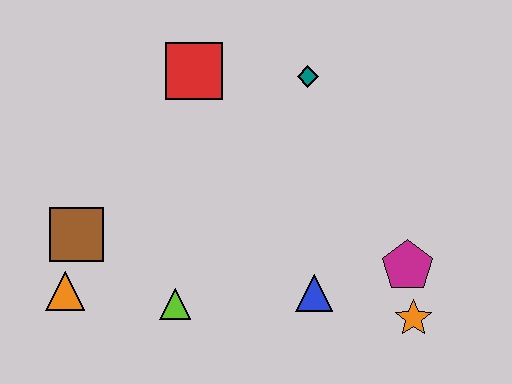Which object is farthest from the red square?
The orange star is farthest from the red square.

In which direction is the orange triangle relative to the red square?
The orange triangle is below the red square.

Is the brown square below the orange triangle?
No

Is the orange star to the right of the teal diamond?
Yes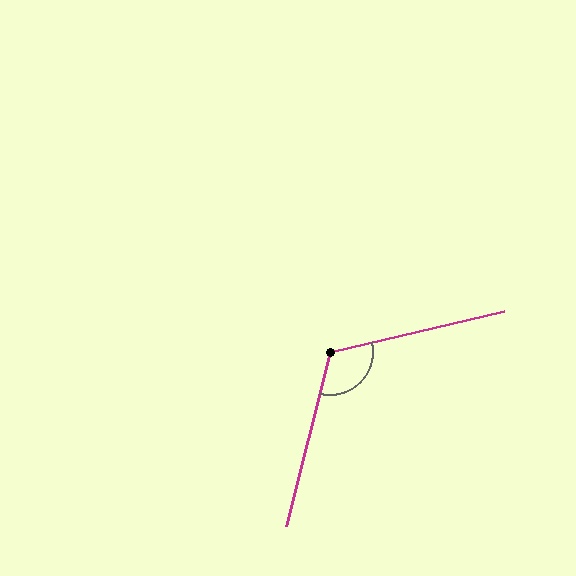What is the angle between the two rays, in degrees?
Approximately 117 degrees.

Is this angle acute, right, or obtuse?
It is obtuse.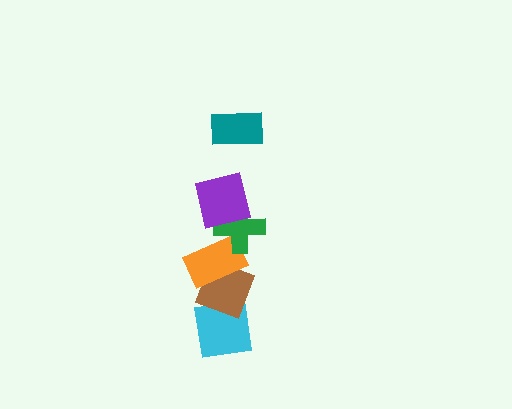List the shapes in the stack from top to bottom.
From top to bottom: the teal rectangle, the purple square, the green cross, the orange rectangle, the brown diamond, the cyan square.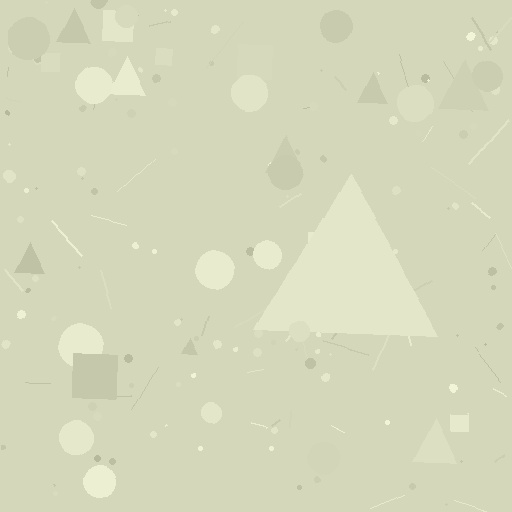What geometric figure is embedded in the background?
A triangle is embedded in the background.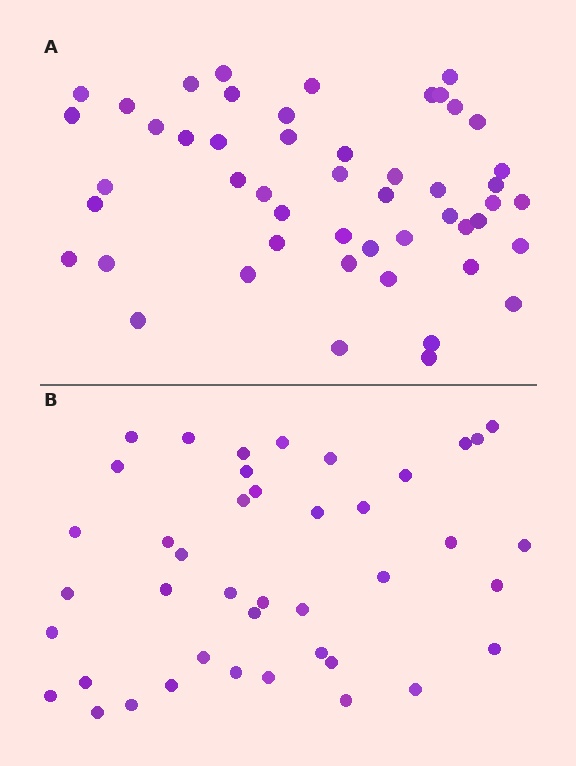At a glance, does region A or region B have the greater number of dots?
Region A (the top region) has more dots.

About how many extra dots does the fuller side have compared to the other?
Region A has roughly 8 or so more dots than region B.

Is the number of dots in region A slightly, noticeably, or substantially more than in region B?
Region A has only slightly more — the two regions are fairly close. The ratio is roughly 1.2 to 1.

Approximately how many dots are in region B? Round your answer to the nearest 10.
About 40 dots. (The exact count is 42, which rounds to 40.)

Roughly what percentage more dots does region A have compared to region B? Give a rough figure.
About 20% more.